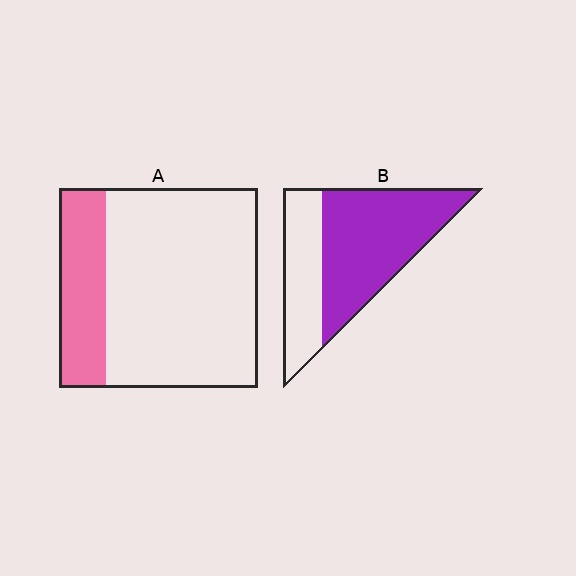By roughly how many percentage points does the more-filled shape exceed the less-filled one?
By roughly 40 percentage points (B over A).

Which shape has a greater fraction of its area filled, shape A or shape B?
Shape B.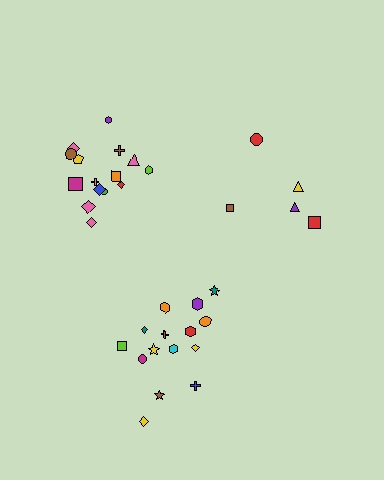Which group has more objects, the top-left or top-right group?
The top-left group.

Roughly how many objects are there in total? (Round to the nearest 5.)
Roughly 35 objects in total.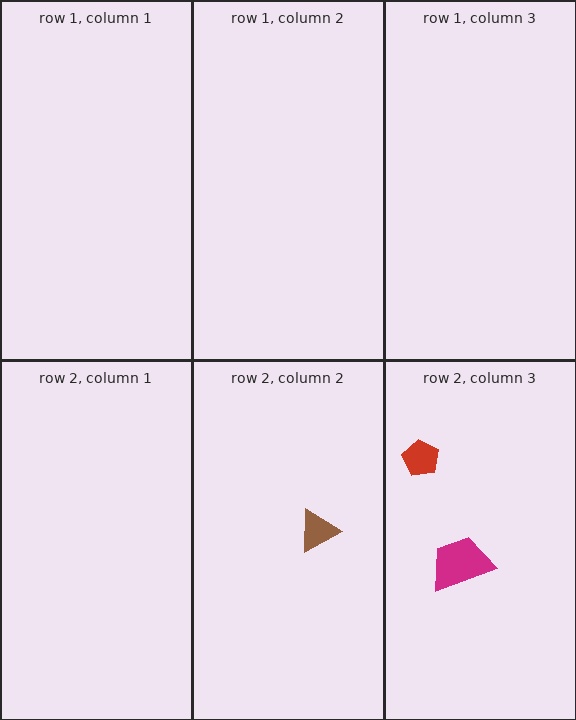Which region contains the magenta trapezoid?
The row 2, column 3 region.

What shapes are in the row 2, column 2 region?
The brown triangle.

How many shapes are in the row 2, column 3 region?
2.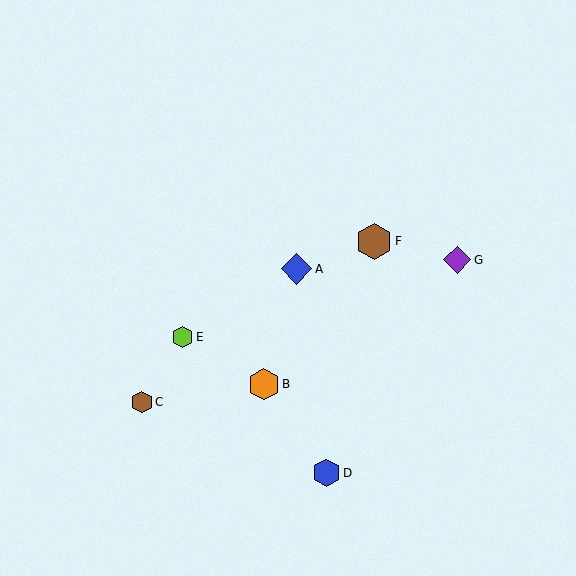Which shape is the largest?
The brown hexagon (labeled F) is the largest.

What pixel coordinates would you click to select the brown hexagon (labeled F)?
Click at (374, 241) to select the brown hexagon F.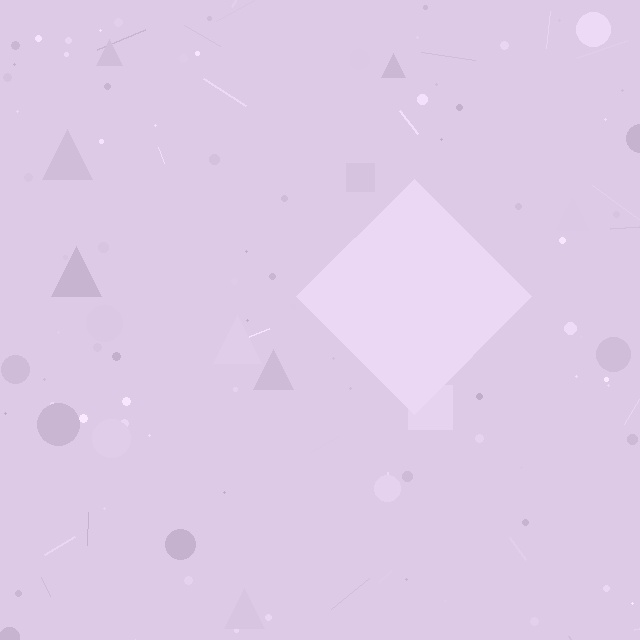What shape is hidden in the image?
A diamond is hidden in the image.